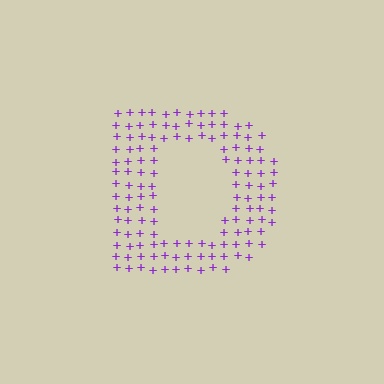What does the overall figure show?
The overall figure shows the letter D.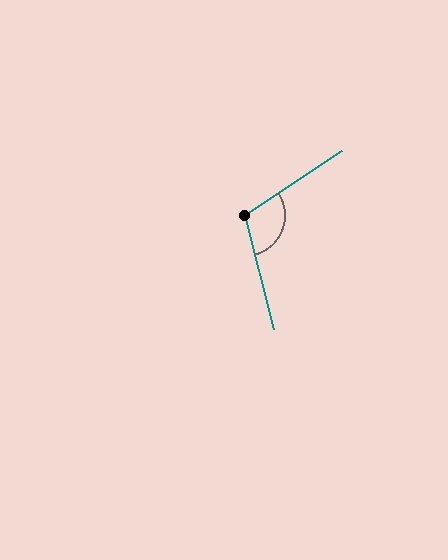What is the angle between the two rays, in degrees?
Approximately 109 degrees.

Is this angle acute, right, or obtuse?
It is obtuse.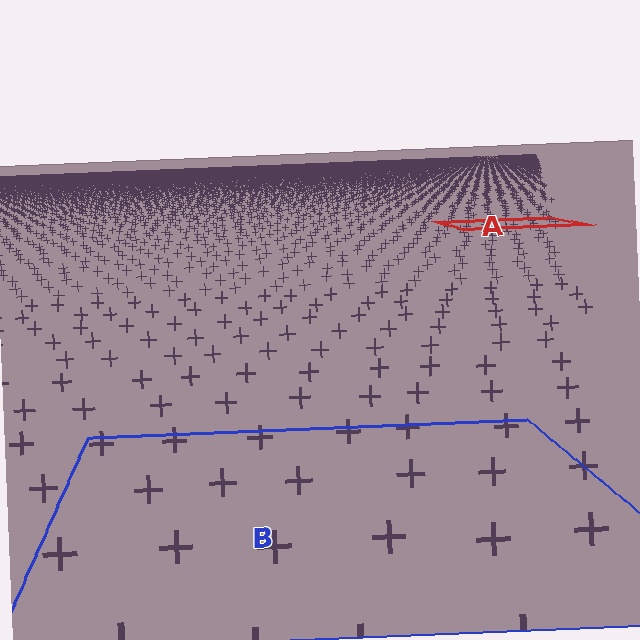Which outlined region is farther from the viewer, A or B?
Region A is farther from the viewer — the texture elements inside it appear smaller and more densely packed.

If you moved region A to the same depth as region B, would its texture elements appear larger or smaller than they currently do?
They would appear larger. At a closer depth, the same texture elements are projected at a bigger on-screen size.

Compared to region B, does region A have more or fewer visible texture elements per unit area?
Region A has more texture elements per unit area — they are packed more densely because it is farther away.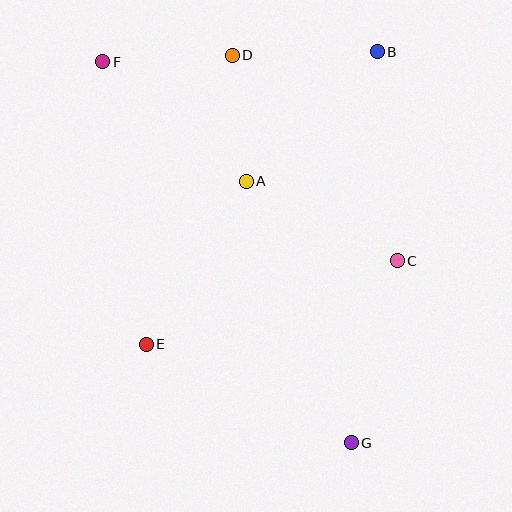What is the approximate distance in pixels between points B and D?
The distance between B and D is approximately 145 pixels.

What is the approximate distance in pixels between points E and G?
The distance between E and G is approximately 228 pixels.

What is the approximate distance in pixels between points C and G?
The distance between C and G is approximately 188 pixels.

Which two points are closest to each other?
Points A and D are closest to each other.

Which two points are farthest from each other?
Points F and G are farthest from each other.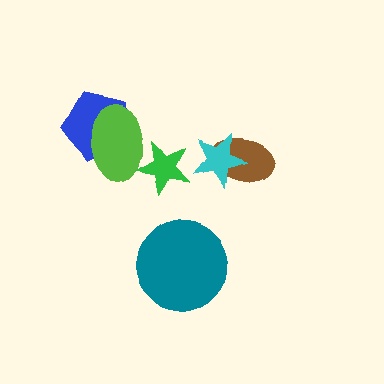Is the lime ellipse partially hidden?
Yes, it is partially covered by another shape.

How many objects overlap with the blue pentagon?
1 object overlaps with the blue pentagon.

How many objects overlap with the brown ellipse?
1 object overlaps with the brown ellipse.